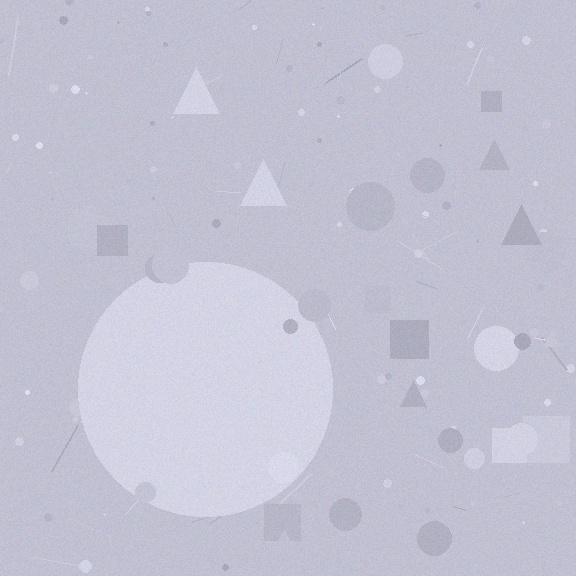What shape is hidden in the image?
A circle is hidden in the image.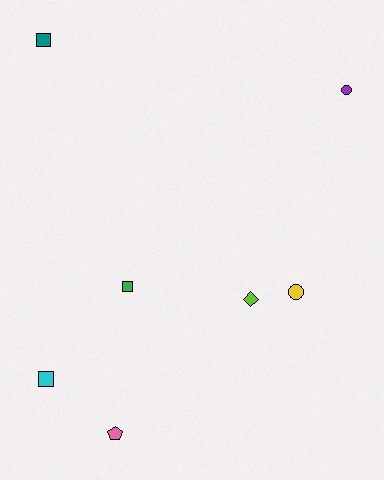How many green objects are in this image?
There is 1 green object.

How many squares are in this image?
There are 3 squares.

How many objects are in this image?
There are 7 objects.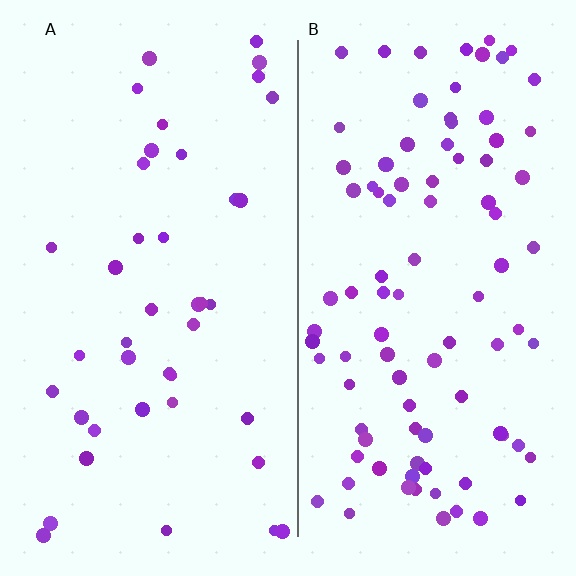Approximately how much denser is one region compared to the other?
Approximately 2.3× — region B over region A.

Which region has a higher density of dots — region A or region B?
B (the right).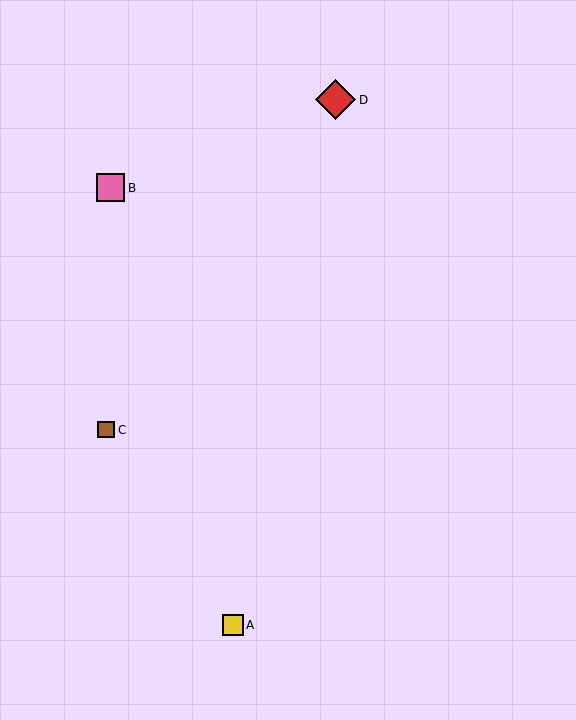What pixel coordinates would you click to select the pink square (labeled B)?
Click at (110, 188) to select the pink square B.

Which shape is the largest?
The red diamond (labeled D) is the largest.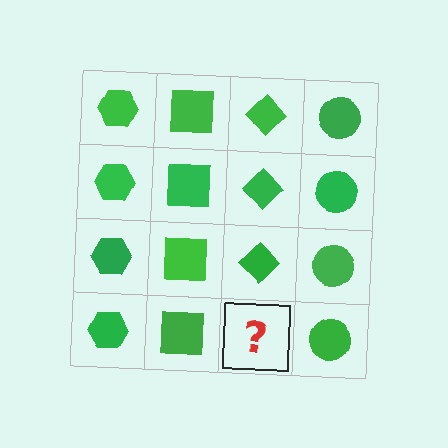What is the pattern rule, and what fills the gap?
The rule is that each column has a consistent shape. The gap should be filled with a green diamond.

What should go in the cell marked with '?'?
The missing cell should contain a green diamond.